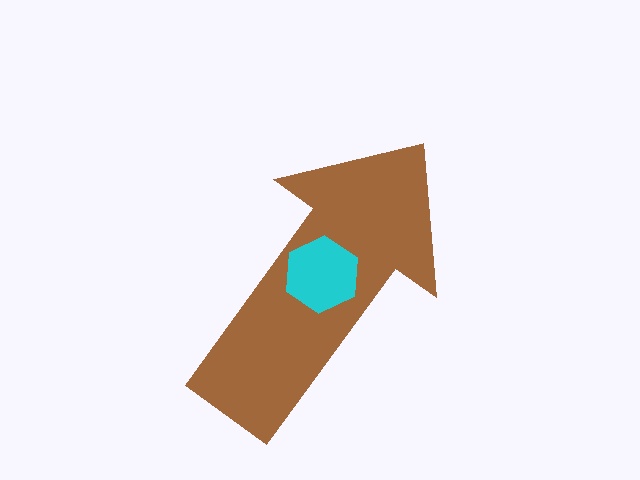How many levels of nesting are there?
2.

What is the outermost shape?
The brown arrow.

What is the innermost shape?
The cyan hexagon.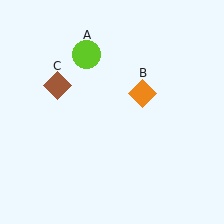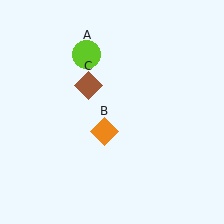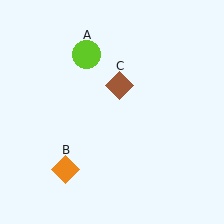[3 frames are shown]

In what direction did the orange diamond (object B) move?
The orange diamond (object B) moved down and to the left.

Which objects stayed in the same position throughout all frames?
Lime circle (object A) remained stationary.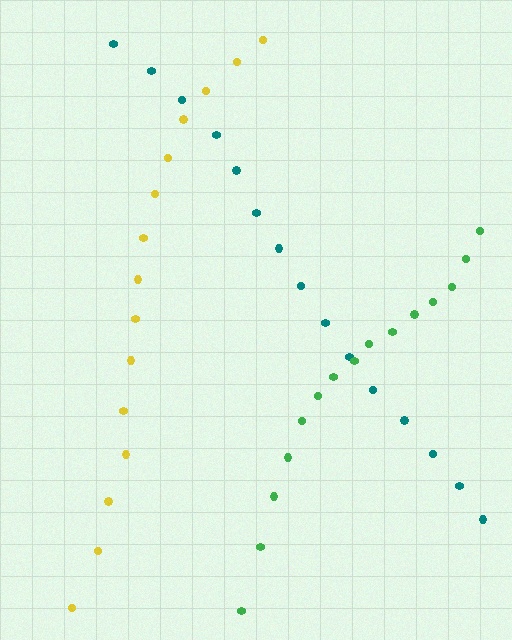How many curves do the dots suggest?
There are 3 distinct paths.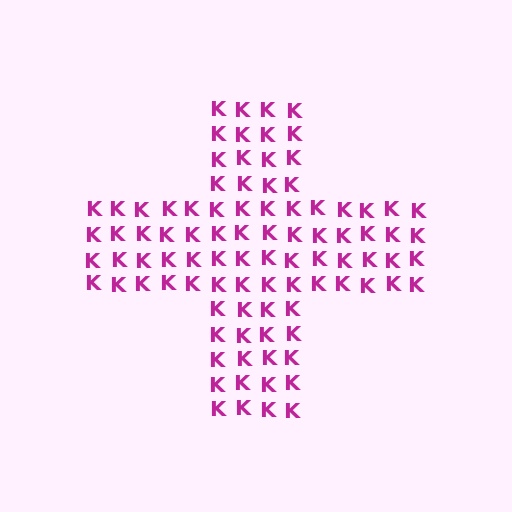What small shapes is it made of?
It is made of small letter K's.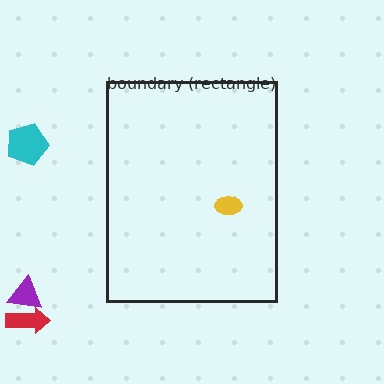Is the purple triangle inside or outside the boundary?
Outside.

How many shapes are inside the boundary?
1 inside, 3 outside.